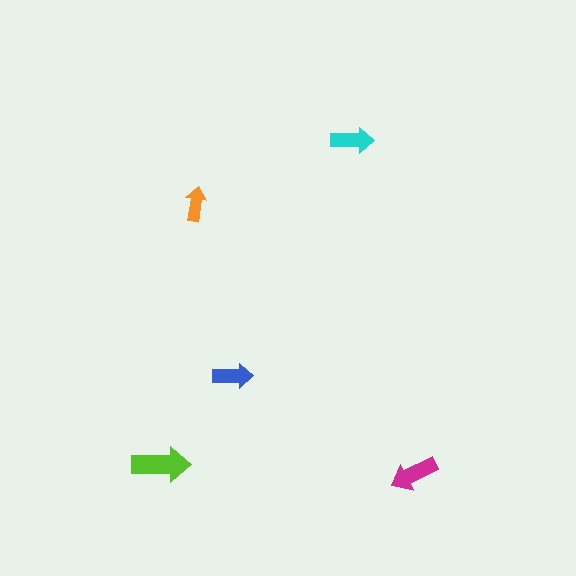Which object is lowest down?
The magenta arrow is bottommost.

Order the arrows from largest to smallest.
the lime one, the magenta one, the cyan one, the blue one, the orange one.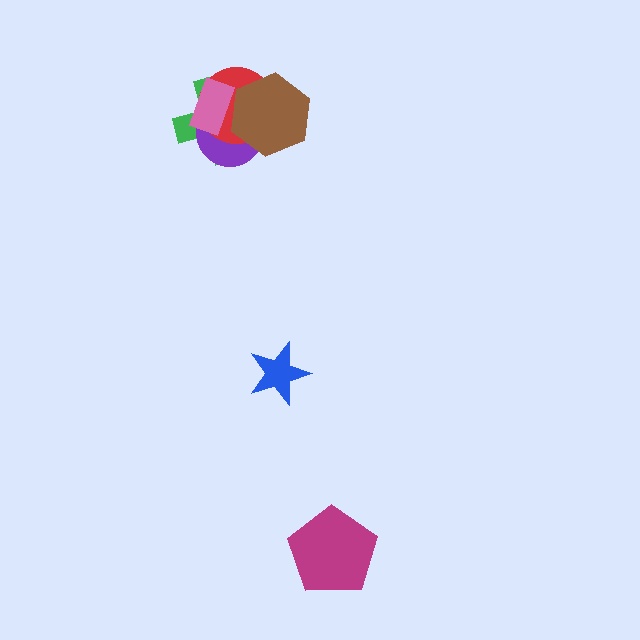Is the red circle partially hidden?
Yes, it is partially covered by another shape.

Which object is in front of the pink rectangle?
The brown hexagon is in front of the pink rectangle.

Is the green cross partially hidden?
Yes, it is partially covered by another shape.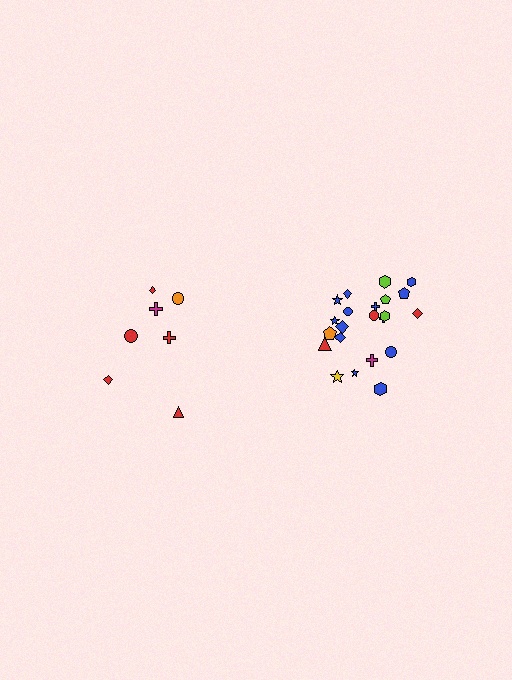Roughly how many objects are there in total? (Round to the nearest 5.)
Roughly 30 objects in total.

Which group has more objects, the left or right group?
The right group.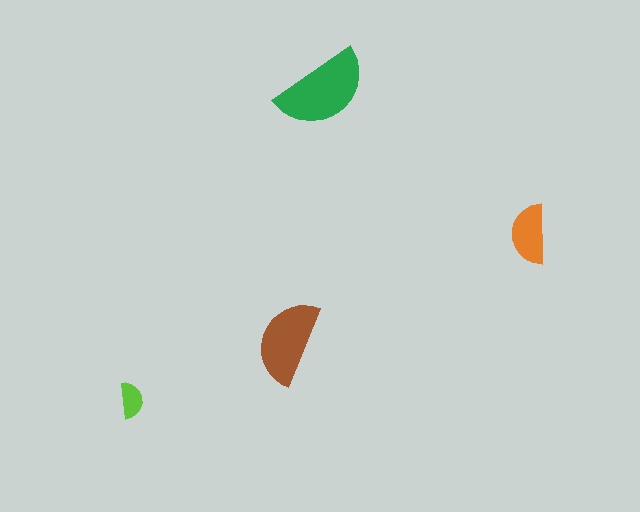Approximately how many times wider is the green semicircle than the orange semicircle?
About 1.5 times wider.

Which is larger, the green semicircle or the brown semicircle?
The green one.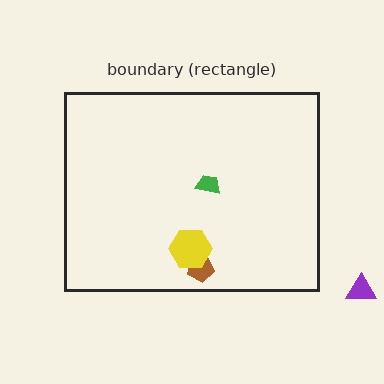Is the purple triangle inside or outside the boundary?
Outside.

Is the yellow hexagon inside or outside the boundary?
Inside.